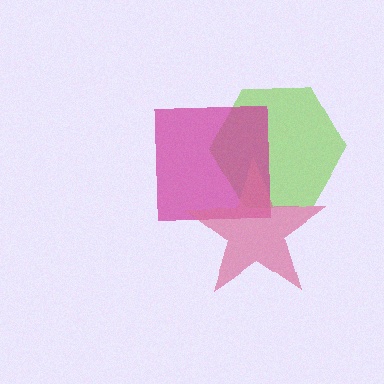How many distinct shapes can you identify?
There are 3 distinct shapes: a lime hexagon, a magenta square, a pink star.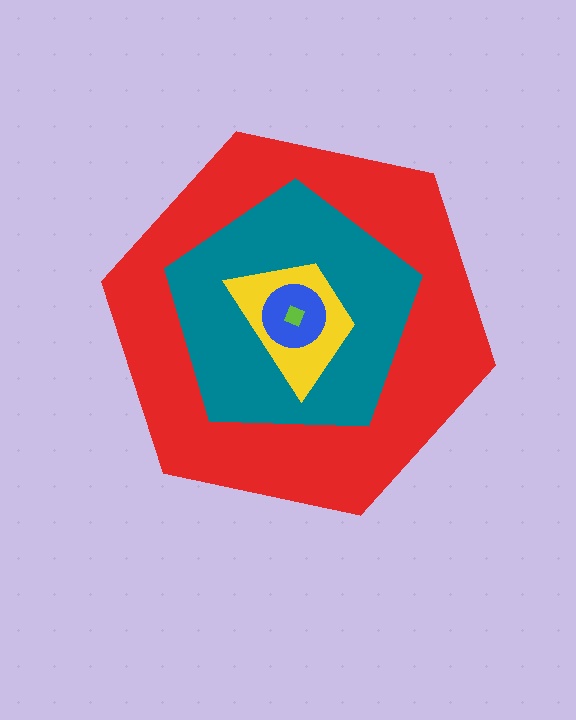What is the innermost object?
The lime square.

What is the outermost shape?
The red hexagon.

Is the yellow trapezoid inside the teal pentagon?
Yes.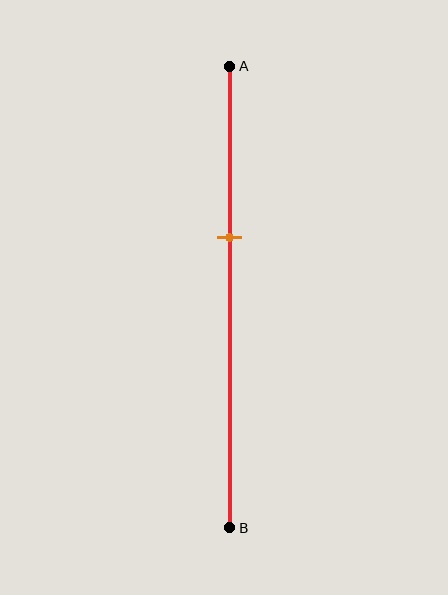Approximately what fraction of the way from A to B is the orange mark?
The orange mark is approximately 35% of the way from A to B.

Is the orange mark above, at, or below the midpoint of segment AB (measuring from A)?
The orange mark is above the midpoint of segment AB.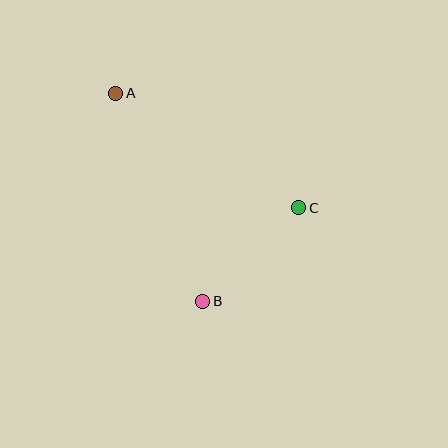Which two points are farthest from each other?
Points A and B are farthest from each other.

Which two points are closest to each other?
Points B and C are closest to each other.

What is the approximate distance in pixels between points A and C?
The distance between A and C is approximately 216 pixels.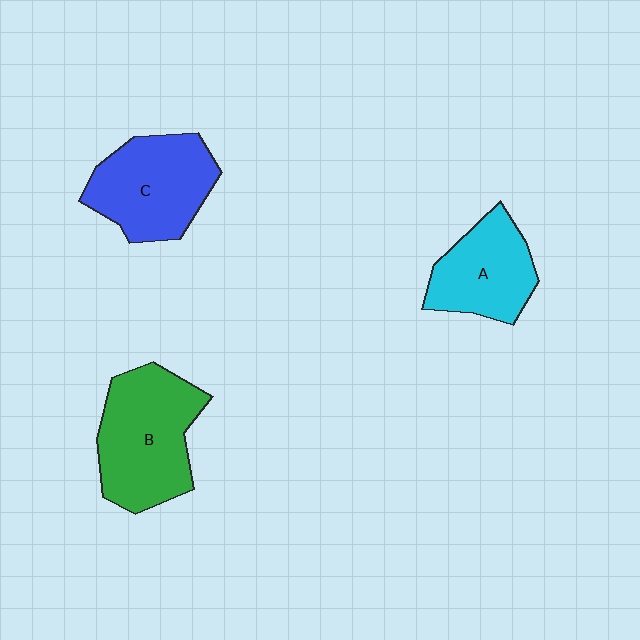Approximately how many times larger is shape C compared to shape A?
Approximately 1.2 times.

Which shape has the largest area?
Shape B (green).